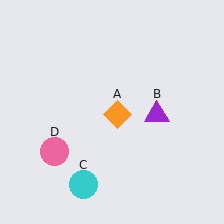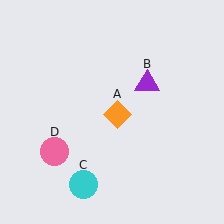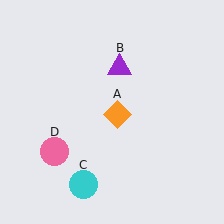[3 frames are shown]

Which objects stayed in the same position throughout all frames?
Orange diamond (object A) and cyan circle (object C) and pink circle (object D) remained stationary.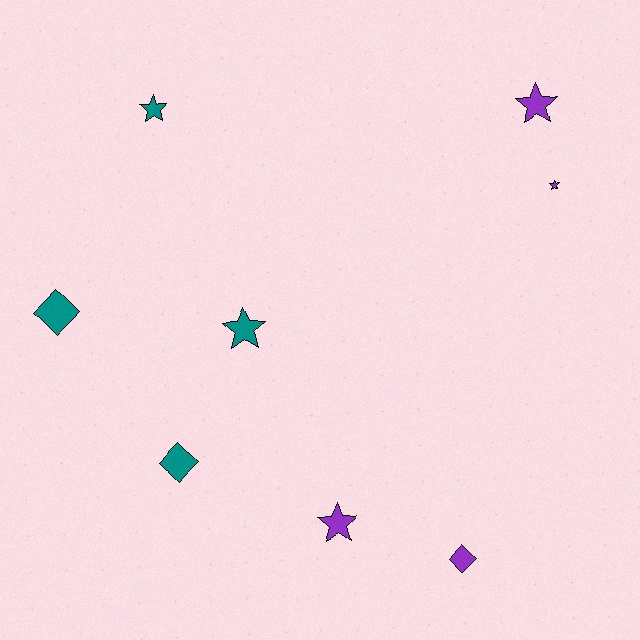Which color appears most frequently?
Teal, with 4 objects.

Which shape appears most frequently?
Star, with 5 objects.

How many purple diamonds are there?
There is 1 purple diamond.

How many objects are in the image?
There are 8 objects.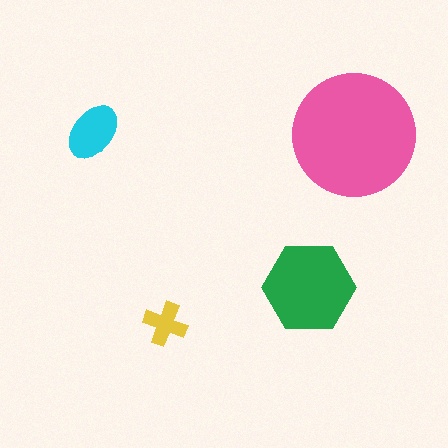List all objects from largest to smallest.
The pink circle, the green hexagon, the cyan ellipse, the yellow cross.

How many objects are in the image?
There are 4 objects in the image.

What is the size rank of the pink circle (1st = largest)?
1st.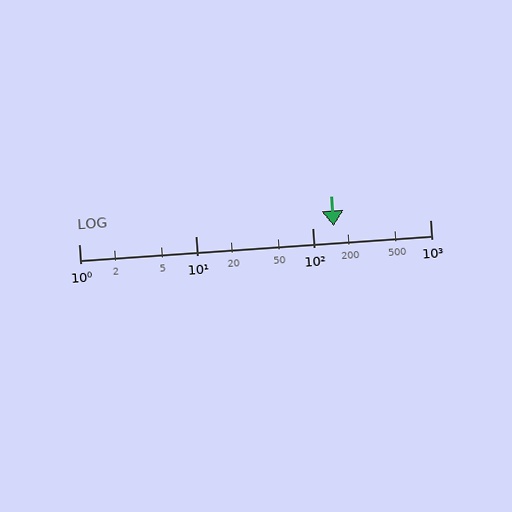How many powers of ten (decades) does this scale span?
The scale spans 3 decades, from 1 to 1000.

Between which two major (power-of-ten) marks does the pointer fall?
The pointer is between 100 and 1000.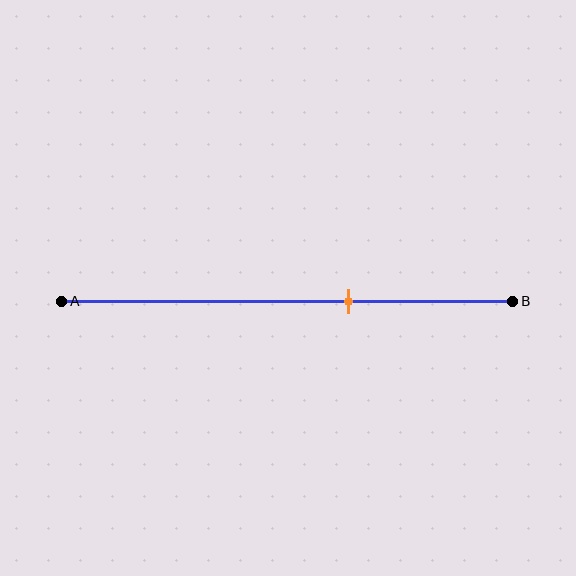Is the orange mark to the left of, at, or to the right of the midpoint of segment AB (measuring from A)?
The orange mark is to the right of the midpoint of segment AB.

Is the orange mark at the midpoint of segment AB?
No, the mark is at about 65% from A, not at the 50% midpoint.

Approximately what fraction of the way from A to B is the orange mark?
The orange mark is approximately 65% of the way from A to B.